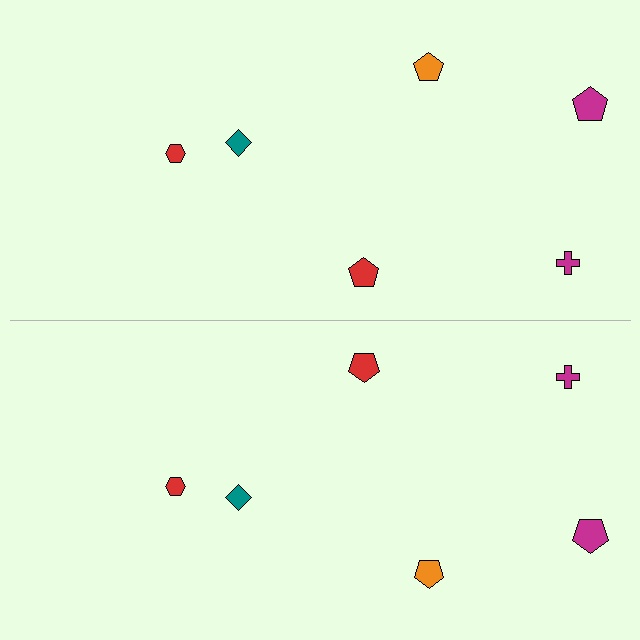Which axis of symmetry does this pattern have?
The pattern has a horizontal axis of symmetry running through the center of the image.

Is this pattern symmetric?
Yes, this pattern has bilateral (reflection) symmetry.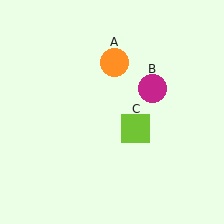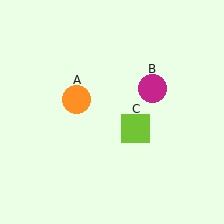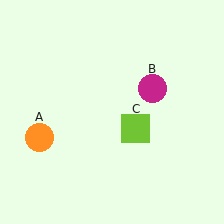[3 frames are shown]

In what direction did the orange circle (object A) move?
The orange circle (object A) moved down and to the left.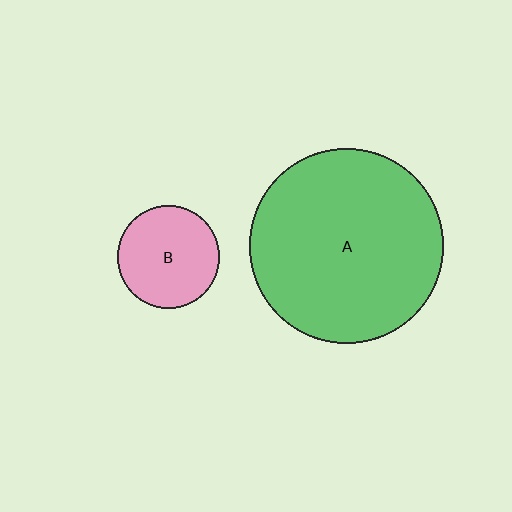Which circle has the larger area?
Circle A (green).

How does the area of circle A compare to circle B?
Approximately 3.6 times.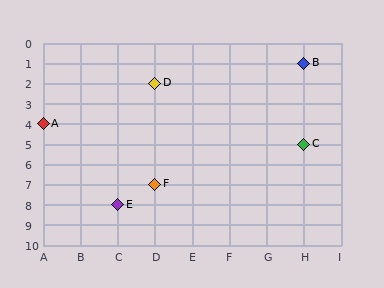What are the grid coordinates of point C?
Point C is at grid coordinates (H, 5).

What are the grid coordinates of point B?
Point B is at grid coordinates (H, 1).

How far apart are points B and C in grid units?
Points B and C are 4 rows apart.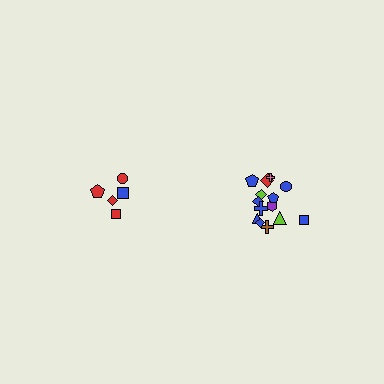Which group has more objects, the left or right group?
The right group.